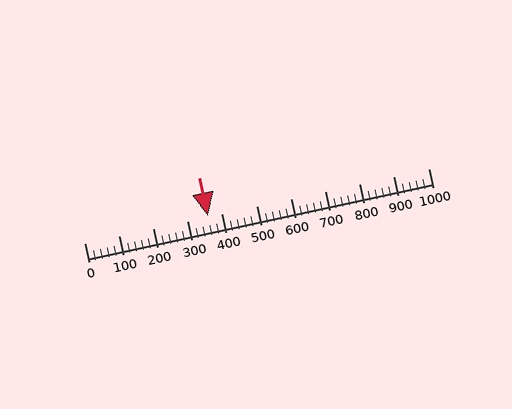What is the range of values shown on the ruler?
The ruler shows values from 0 to 1000.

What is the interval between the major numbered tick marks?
The major tick marks are spaced 100 units apart.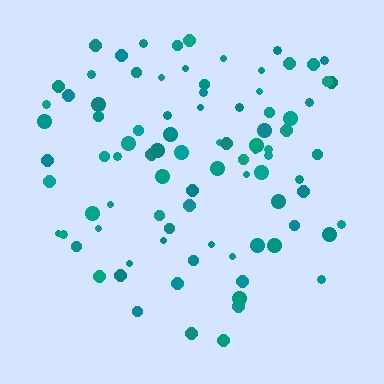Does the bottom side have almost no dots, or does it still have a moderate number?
Still a moderate number, just noticeably fewer than the top.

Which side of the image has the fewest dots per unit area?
The bottom.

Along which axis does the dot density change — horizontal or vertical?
Vertical.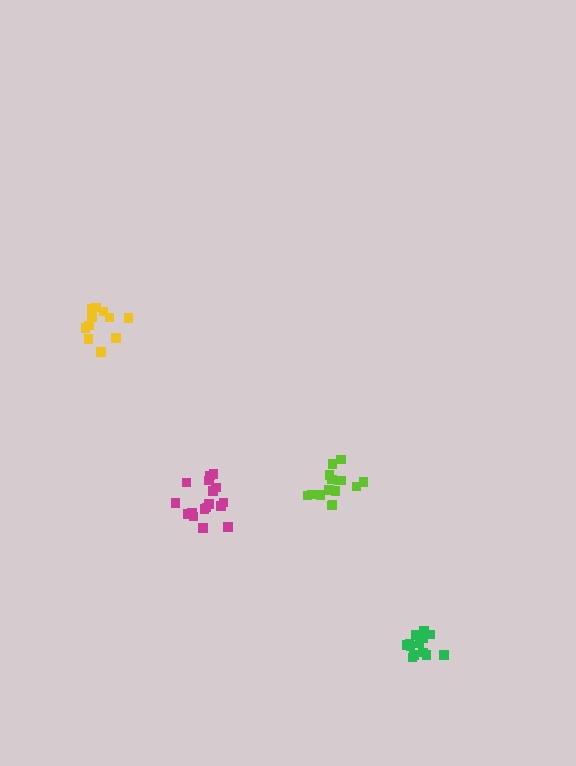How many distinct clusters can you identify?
There are 4 distinct clusters.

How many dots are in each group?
Group 1: 18 dots, Group 2: 15 dots, Group 3: 13 dots, Group 4: 12 dots (58 total).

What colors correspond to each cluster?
The clusters are colored: magenta, lime, green, yellow.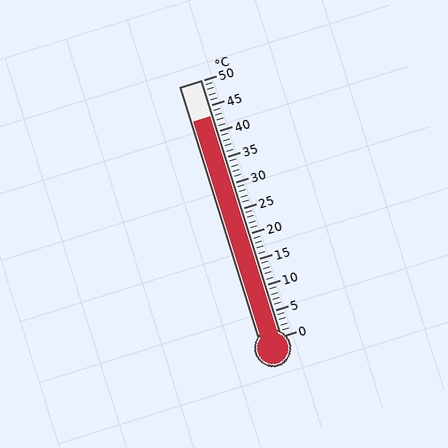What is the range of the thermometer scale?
The thermometer scale ranges from 0°C to 50°C.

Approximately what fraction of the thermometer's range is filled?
The thermometer is filled to approximately 85% of its range.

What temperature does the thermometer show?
The thermometer shows approximately 43°C.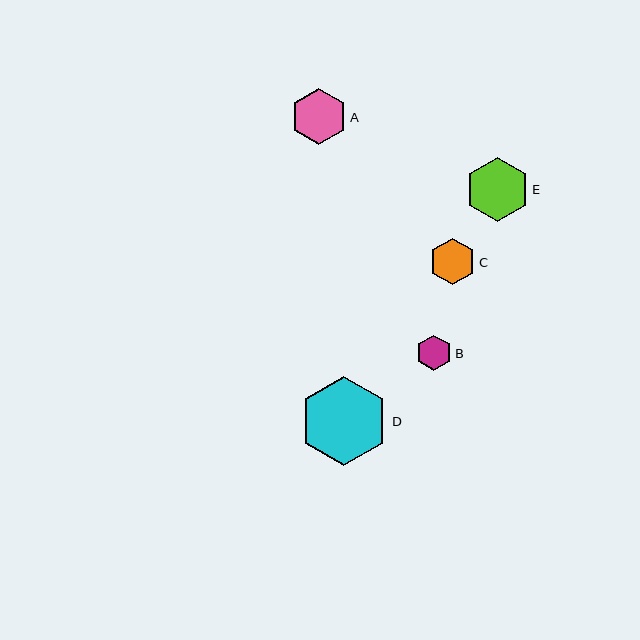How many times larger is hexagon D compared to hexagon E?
Hexagon D is approximately 1.4 times the size of hexagon E.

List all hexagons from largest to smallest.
From largest to smallest: D, E, A, C, B.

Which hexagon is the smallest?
Hexagon B is the smallest with a size of approximately 36 pixels.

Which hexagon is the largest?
Hexagon D is the largest with a size of approximately 90 pixels.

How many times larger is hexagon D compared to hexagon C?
Hexagon D is approximately 1.9 times the size of hexagon C.